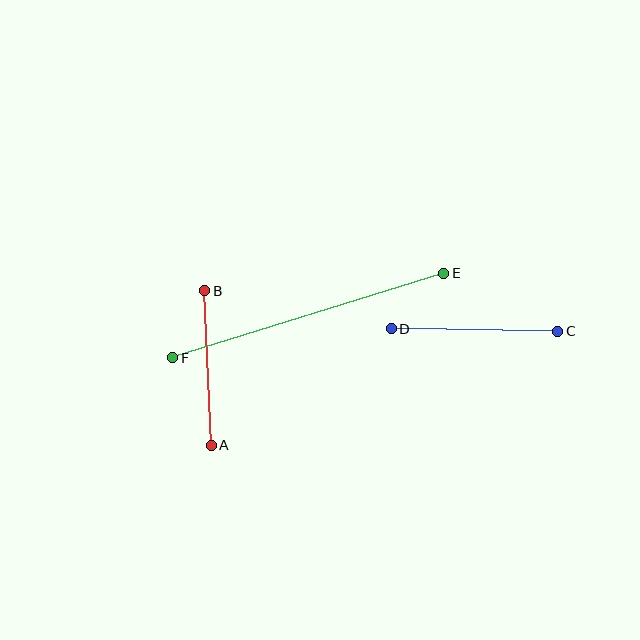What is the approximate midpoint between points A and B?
The midpoint is at approximately (208, 368) pixels.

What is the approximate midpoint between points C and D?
The midpoint is at approximately (475, 330) pixels.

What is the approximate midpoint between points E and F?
The midpoint is at approximately (308, 316) pixels.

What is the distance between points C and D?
The distance is approximately 167 pixels.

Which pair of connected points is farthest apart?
Points E and F are farthest apart.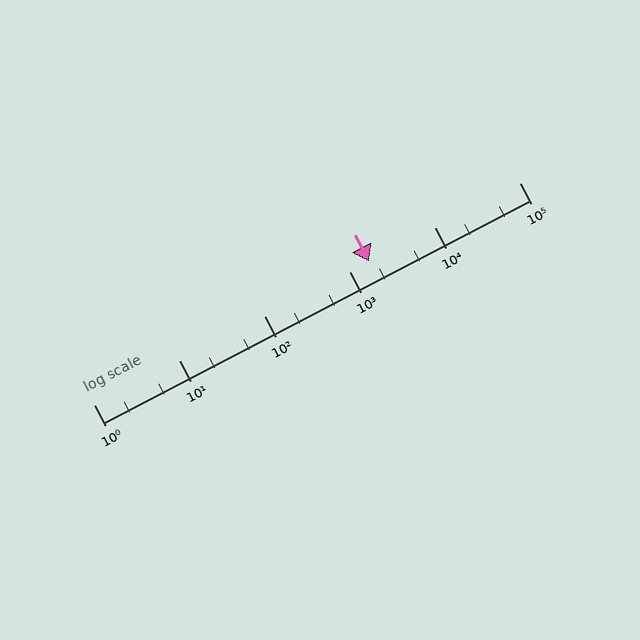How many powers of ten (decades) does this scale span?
The scale spans 5 decades, from 1 to 100000.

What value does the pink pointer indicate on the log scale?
The pointer indicates approximately 1700.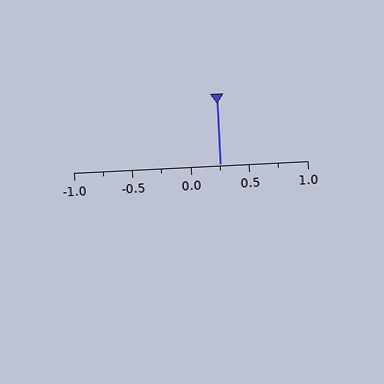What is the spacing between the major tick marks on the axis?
The major ticks are spaced 0.5 apart.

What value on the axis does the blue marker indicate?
The marker indicates approximately 0.25.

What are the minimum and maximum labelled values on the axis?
The axis runs from -1.0 to 1.0.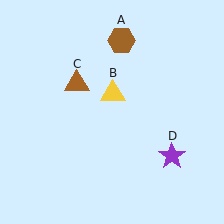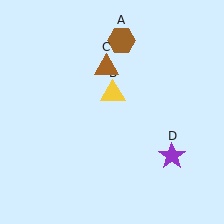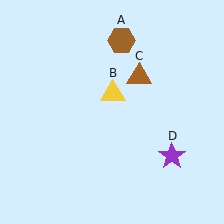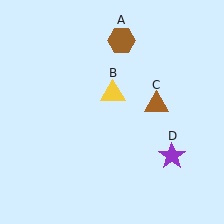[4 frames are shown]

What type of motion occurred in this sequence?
The brown triangle (object C) rotated clockwise around the center of the scene.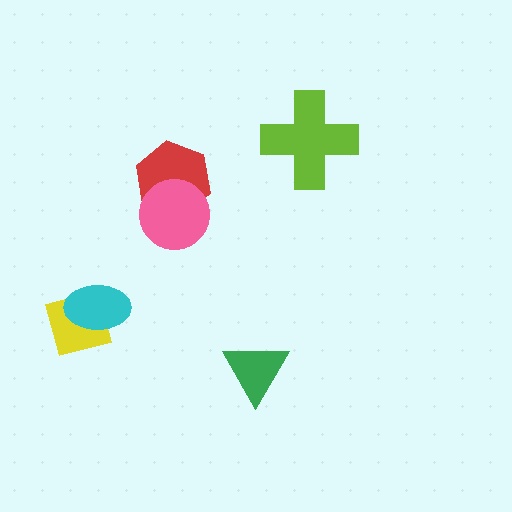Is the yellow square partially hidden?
Yes, it is partially covered by another shape.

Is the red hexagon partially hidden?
Yes, it is partially covered by another shape.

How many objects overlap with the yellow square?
1 object overlaps with the yellow square.